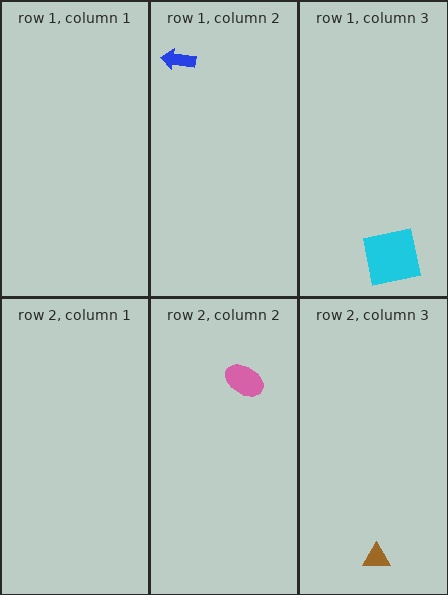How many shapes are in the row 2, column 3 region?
1.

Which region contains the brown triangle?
The row 2, column 3 region.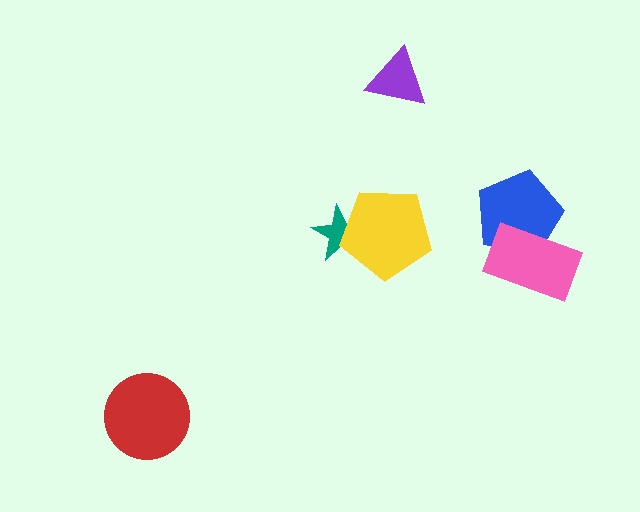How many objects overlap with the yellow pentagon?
1 object overlaps with the yellow pentagon.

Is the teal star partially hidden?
Yes, it is partially covered by another shape.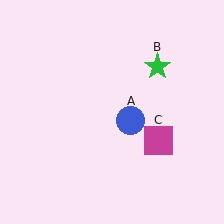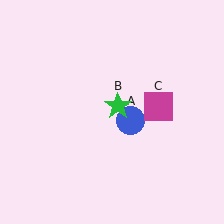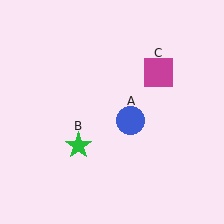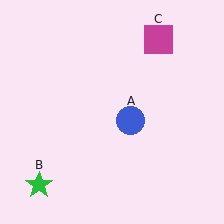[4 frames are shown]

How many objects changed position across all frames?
2 objects changed position: green star (object B), magenta square (object C).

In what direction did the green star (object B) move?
The green star (object B) moved down and to the left.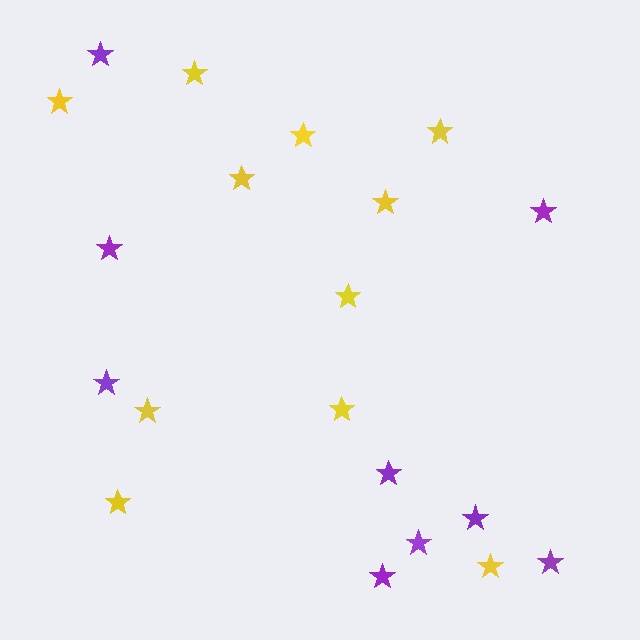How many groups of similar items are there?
There are 2 groups: one group of purple stars (9) and one group of yellow stars (11).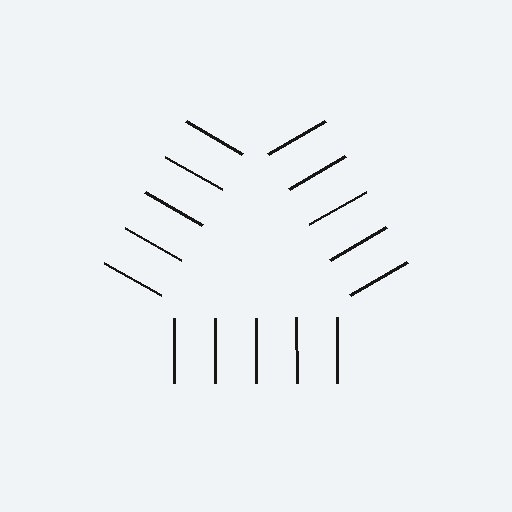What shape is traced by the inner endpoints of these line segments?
An illusory triangle — the line segments terminate on its edges but no continuous stroke is drawn.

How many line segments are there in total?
15 — 5 along each of the 3 edges.